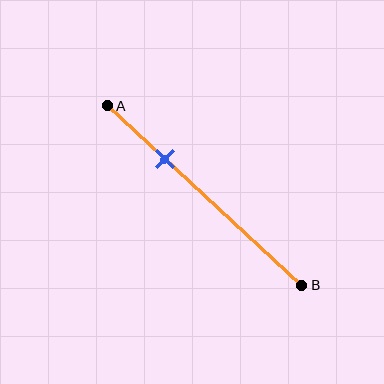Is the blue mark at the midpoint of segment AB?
No, the mark is at about 30% from A, not at the 50% midpoint.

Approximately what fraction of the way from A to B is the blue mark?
The blue mark is approximately 30% of the way from A to B.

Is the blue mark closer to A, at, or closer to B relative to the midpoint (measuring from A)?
The blue mark is closer to point A than the midpoint of segment AB.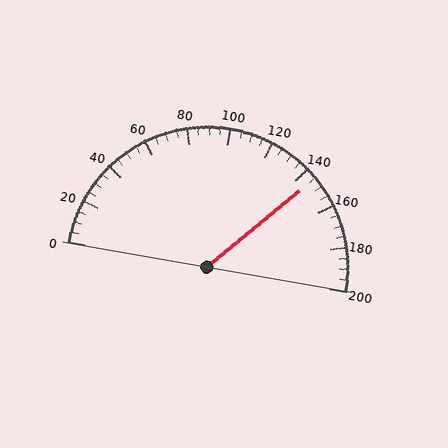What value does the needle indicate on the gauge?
The needle indicates approximately 145.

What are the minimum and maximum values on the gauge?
The gauge ranges from 0 to 200.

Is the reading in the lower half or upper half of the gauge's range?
The reading is in the upper half of the range (0 to 200).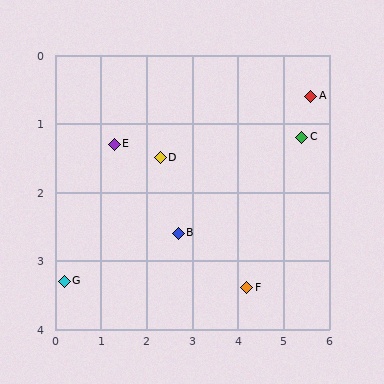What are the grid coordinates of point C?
Point C is at approximately (5.4, 1.2).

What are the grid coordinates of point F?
Point F is at approximately (4.2, 3.4).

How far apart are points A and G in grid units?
Points A and G are about 6.0 grid units apart.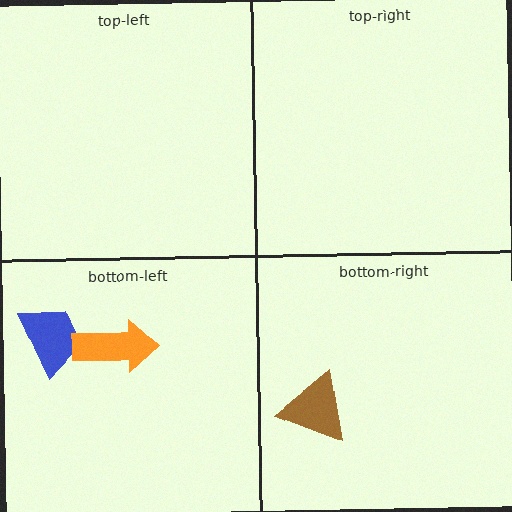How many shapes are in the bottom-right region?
1.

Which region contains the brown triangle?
The bottom-right region.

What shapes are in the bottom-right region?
The brown triangle.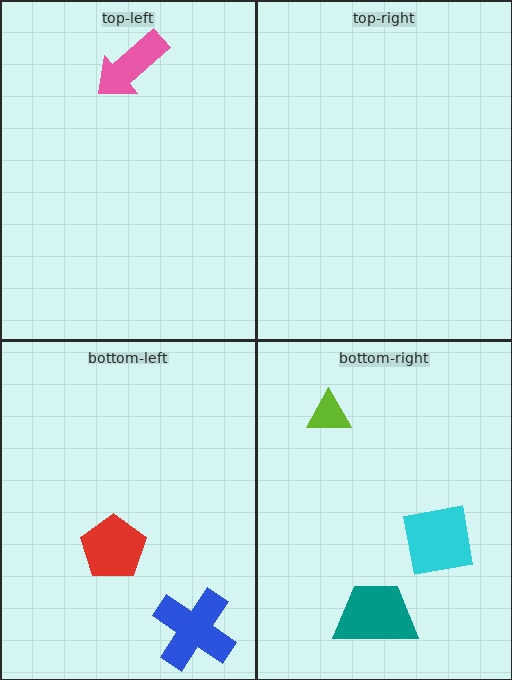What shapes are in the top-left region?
The pink arrow.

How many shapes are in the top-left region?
1.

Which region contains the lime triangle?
The bottom-right region.